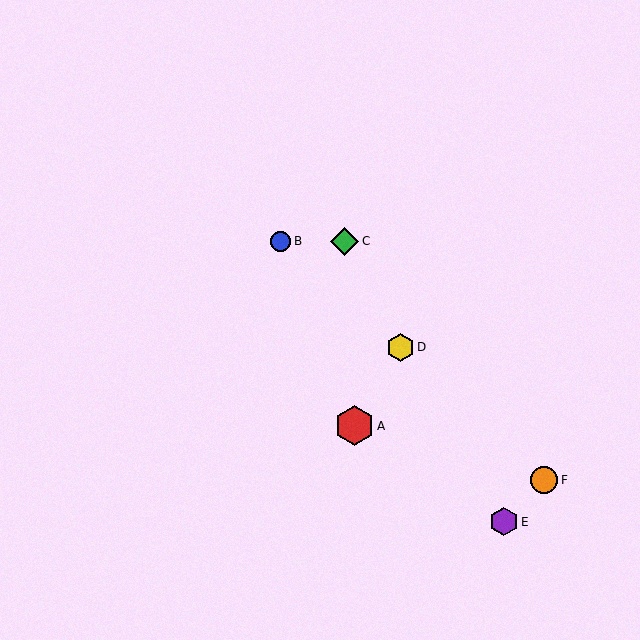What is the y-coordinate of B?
Object B is at y≈241.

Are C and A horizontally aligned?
No, C is at y≈241 and A is at y≈426.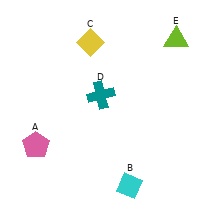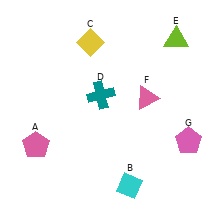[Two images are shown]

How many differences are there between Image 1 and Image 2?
There are 2 differences between the two images.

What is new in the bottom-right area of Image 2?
A pink pentagon (G) was added in the bottom-right area of Image 2.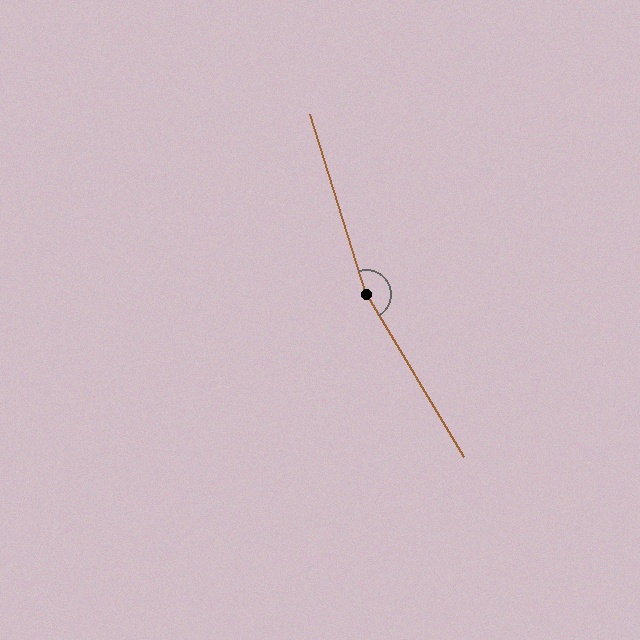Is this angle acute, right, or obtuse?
It is obtuse.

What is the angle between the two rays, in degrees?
Approximately 167 degrees.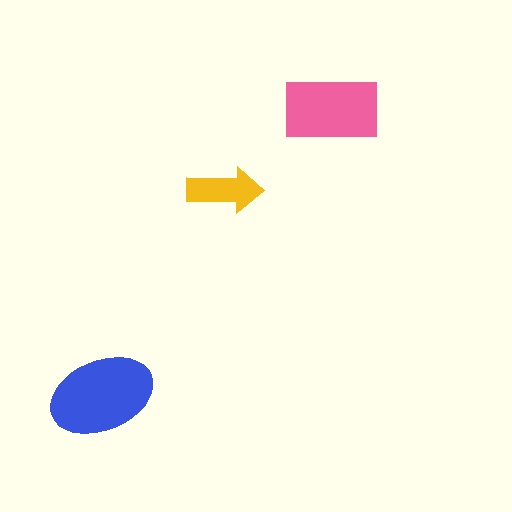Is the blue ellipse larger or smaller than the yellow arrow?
Larger.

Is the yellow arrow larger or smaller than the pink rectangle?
Smaller.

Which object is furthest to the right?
The pink rectangle is rightmost.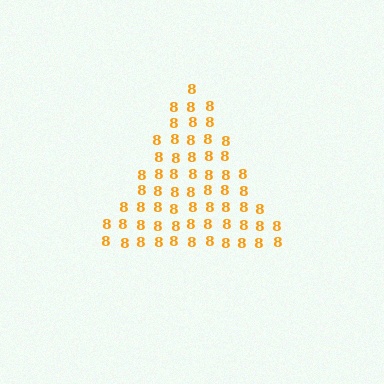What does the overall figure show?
The overall figure shows a triangle.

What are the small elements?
The small elements are digit 8's.